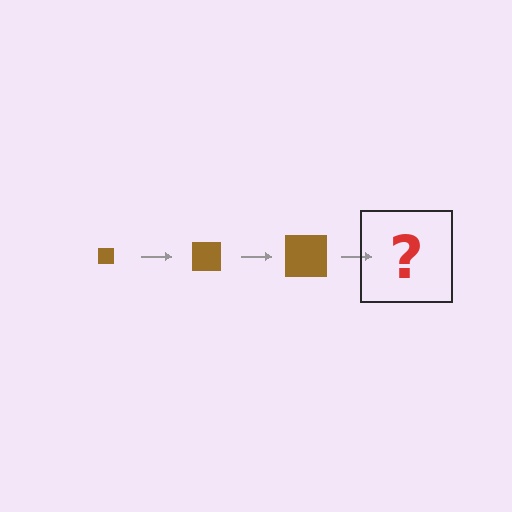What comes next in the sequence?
The next element should be a brown square, larger than the previous one.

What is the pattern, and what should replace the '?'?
The pattern is that the square gets progressively larger each step. The '?' should be a brown square, larger than the previous one.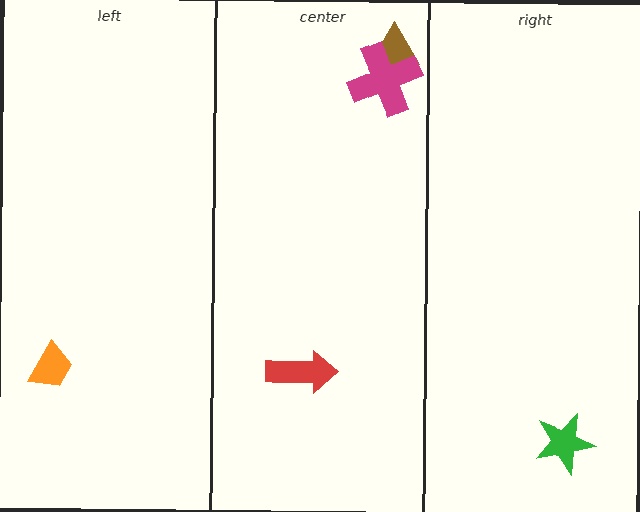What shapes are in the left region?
The orange trapezoid.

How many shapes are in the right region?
1.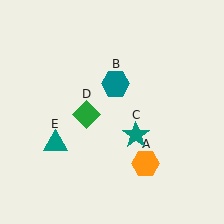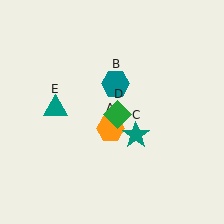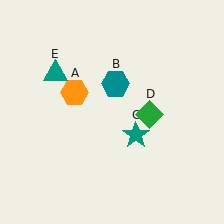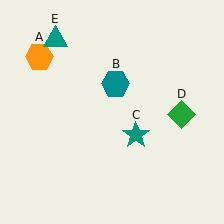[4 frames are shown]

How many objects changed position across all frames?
3 objects changed position: orange hexagon (object A), green diamond (object D), teal triangle (object E).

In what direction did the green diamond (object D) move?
The green diamond (object D) moved right.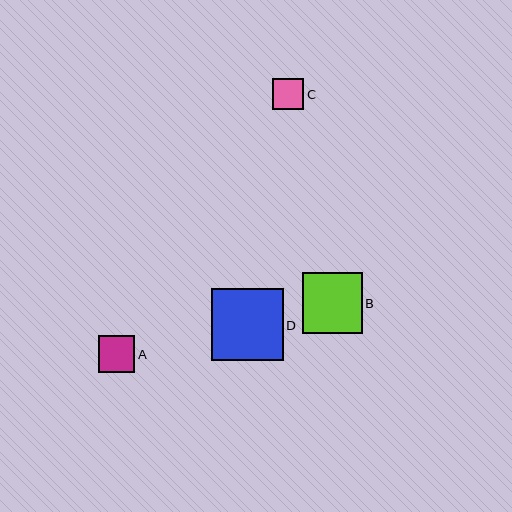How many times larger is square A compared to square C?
Square A is approximately 1.2 times the size of square C.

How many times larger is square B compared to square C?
Square B is approximately 1.9 times the size of square C.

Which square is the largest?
Square D is the largest with a size of approximately 72 pixels.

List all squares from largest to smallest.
From largest to smallest: D, B, A, C.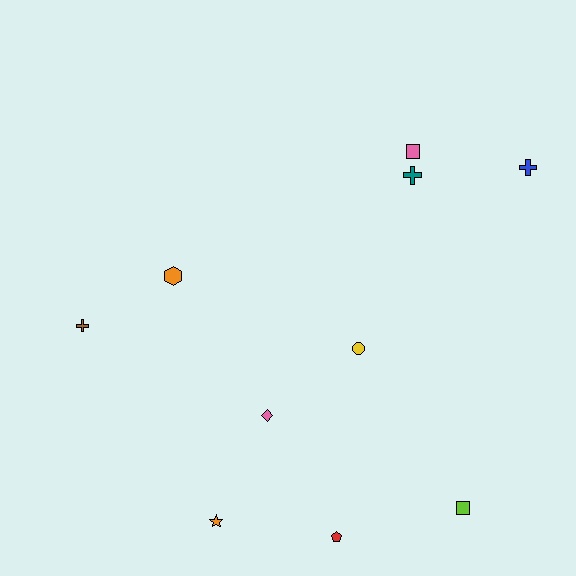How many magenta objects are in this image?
There are no magenta objects.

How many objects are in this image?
There are 10 objects.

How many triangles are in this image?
There are no triangles.